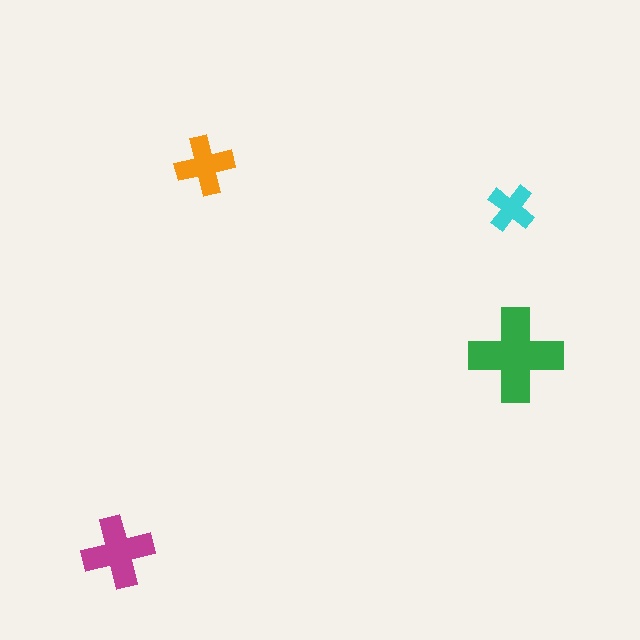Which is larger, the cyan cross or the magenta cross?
The magenta one.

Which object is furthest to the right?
The green cross is rightmost.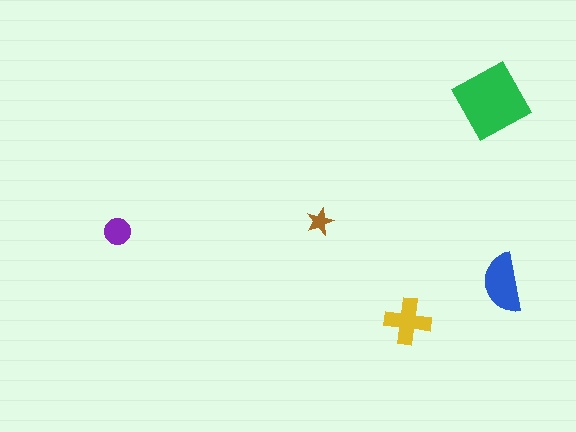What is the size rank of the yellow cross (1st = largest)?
3rd.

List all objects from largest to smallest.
The green diamond, the blue semicircle, the yellow cross, the purple circle, the brown star.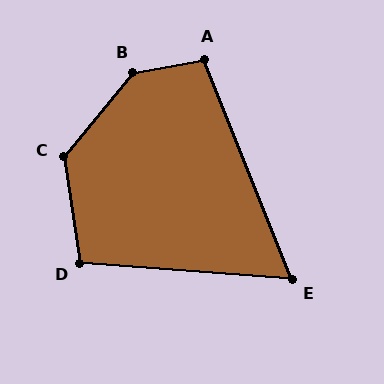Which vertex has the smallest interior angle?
E, at approximately 64 degrees.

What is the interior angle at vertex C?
Approximately 132 degrees (obtuse).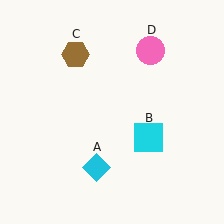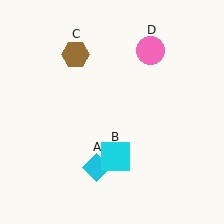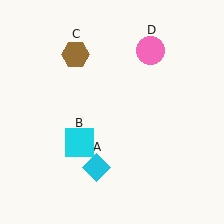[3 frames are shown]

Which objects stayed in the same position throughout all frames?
Cyan diamond (object A) and brown hexagon (object C) and pink circle (object D) remained stationary.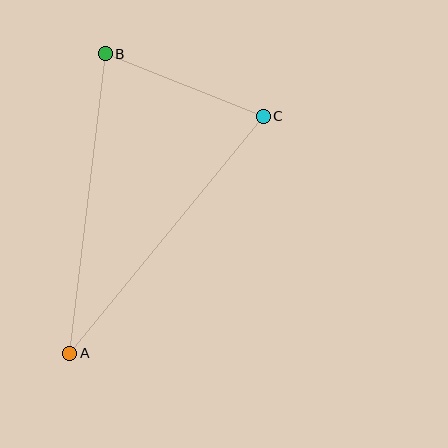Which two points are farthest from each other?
Points A and C are farthest from each other.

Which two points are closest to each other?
Points B and C are closest to each other.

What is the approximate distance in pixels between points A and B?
The distance between A and B is approximately 302 pixels.